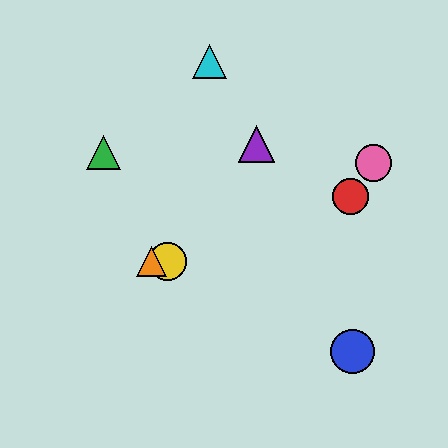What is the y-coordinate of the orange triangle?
The orange triangle is at y≈261.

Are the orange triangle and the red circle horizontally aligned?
No, the orange triangle is at y≈261 and the red circle is at y≈196.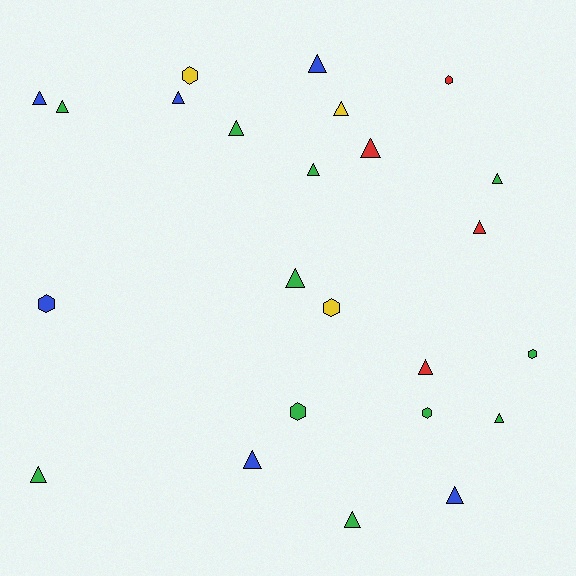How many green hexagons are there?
There are 3 green hexagons.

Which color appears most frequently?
Green, with 11 objects.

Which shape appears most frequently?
Triangle, with 17 objects.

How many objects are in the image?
There are 24 objects.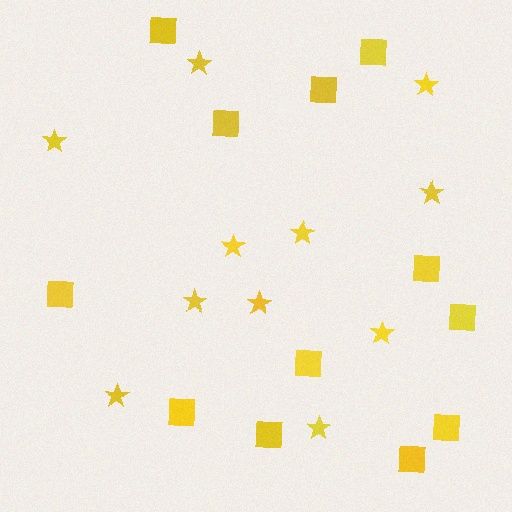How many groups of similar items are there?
There are 2 groups: one group of squares (12) and one group of stars (11).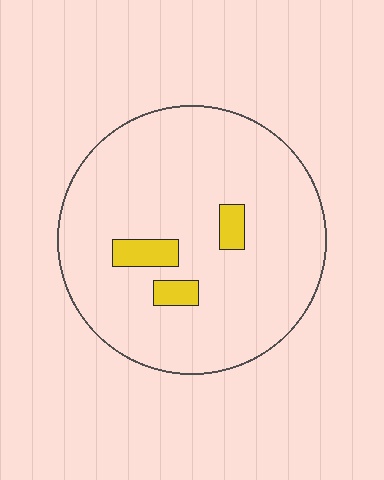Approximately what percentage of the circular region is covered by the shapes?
Approximately 5%.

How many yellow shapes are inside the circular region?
3.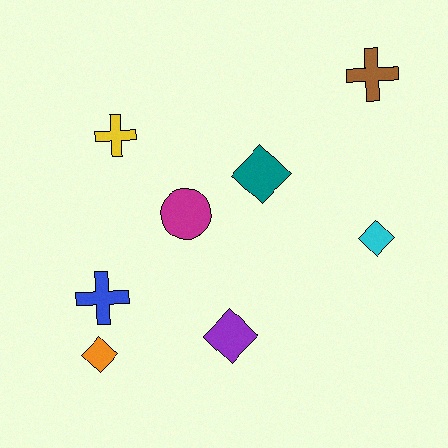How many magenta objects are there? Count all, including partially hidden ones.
There is 1 magenta object.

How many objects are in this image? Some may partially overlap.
There are 8 objects.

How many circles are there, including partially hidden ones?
There is 1 circle.